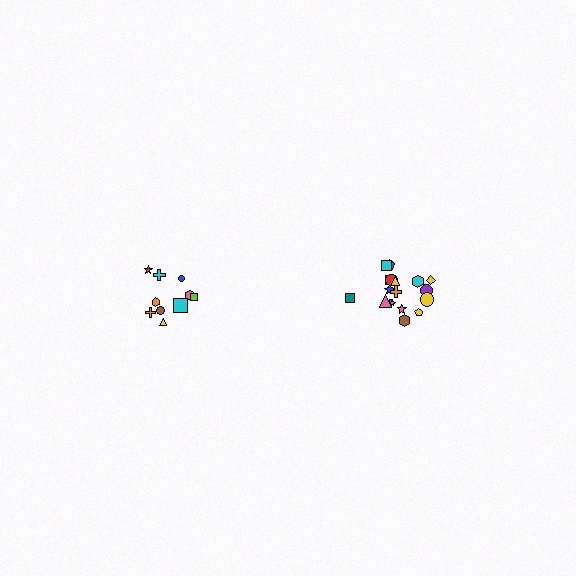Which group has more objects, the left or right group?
The right group.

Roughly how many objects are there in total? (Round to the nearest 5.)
Roughly 30 objects in total.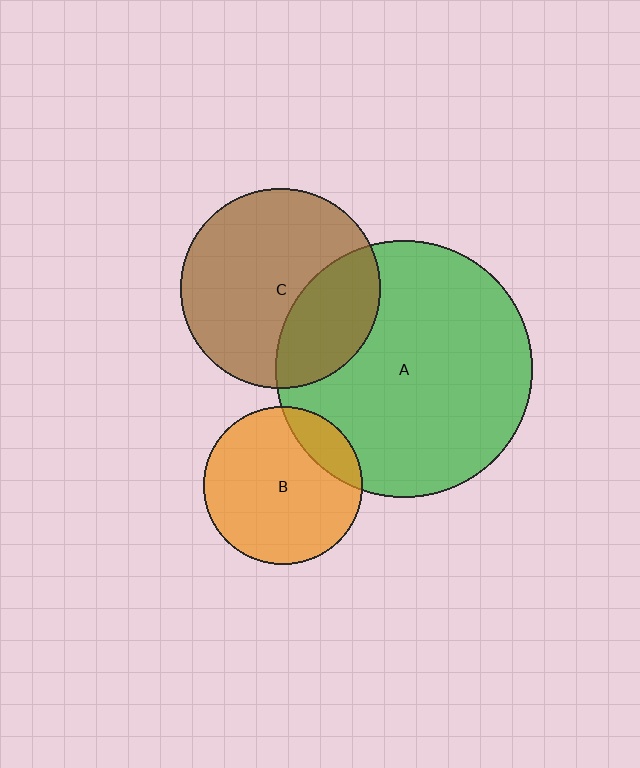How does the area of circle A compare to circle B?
Approximately 2.6 times.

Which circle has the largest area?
Circle A (green).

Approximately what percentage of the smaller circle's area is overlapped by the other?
Approximately 15%.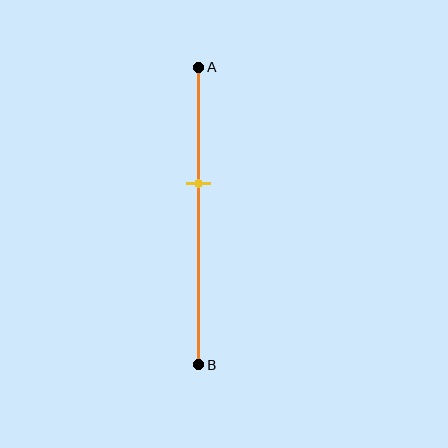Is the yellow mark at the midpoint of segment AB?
No, the mark is at about 40% from A, not at the 50% midpoint.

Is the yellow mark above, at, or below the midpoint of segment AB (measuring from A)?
The yellow mark is above the midpoint of segment AB.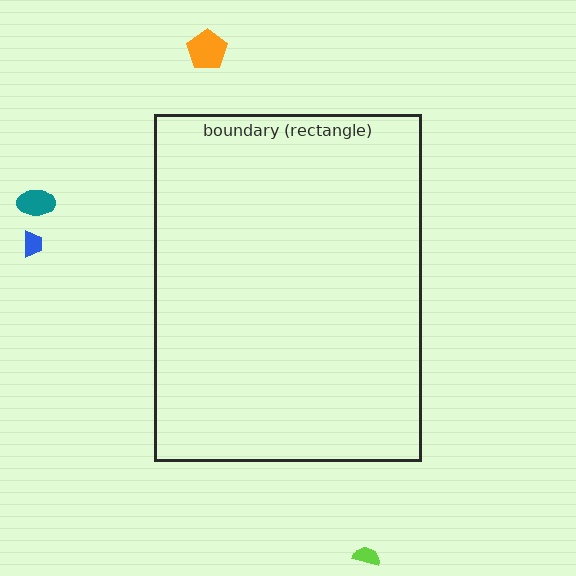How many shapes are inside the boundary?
0 inside, 4 outside.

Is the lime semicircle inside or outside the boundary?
Outside.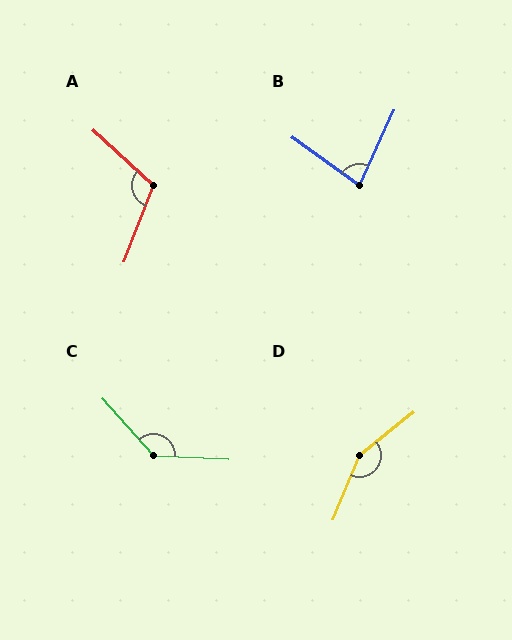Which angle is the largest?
D, at approximately 151 degrees.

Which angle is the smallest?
B, at approximately 79 degrees.